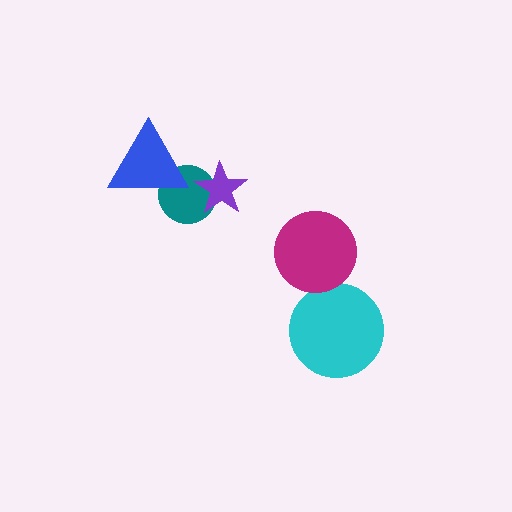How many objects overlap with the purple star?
1 object overlaps with the purple star.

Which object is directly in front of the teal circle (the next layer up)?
The purple star is directly in front of the teal circle.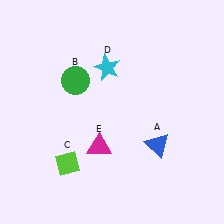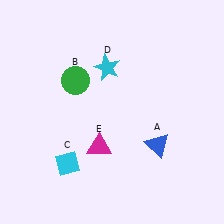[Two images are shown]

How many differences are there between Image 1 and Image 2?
There is 1 difference between the two images.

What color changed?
The diamond (C) changed from lime in Image 1 to cyan in Image 2.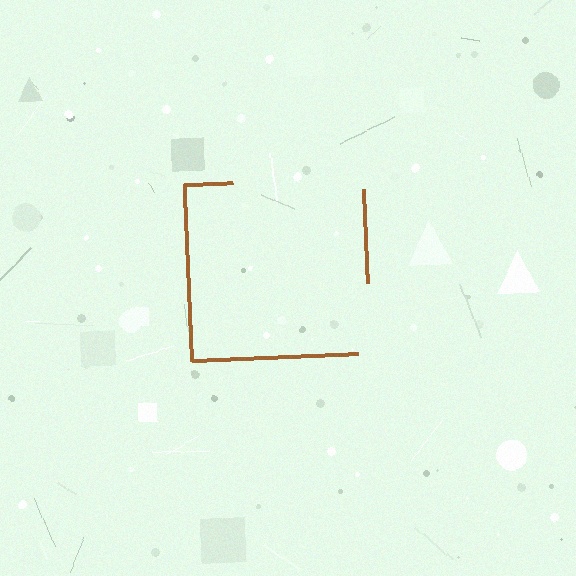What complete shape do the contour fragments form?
The contour fragments form a square.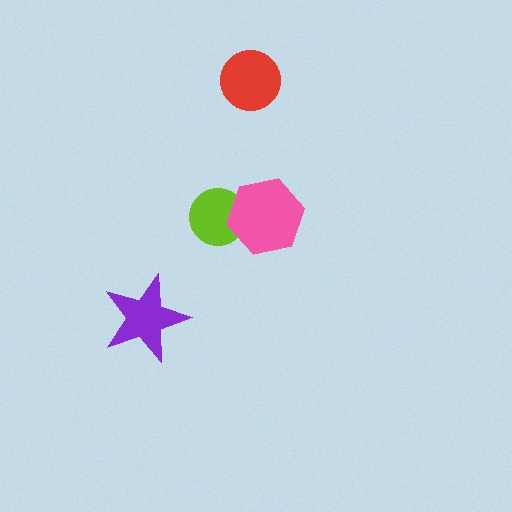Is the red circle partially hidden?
No, no other shape covers it.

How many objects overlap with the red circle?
0 objects overlap with the red circle.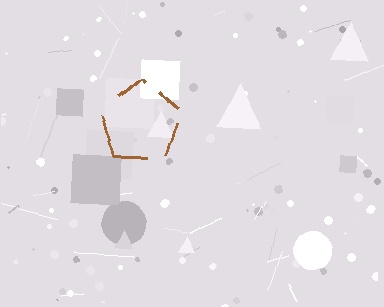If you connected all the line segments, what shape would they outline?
They would outline a pentagon.